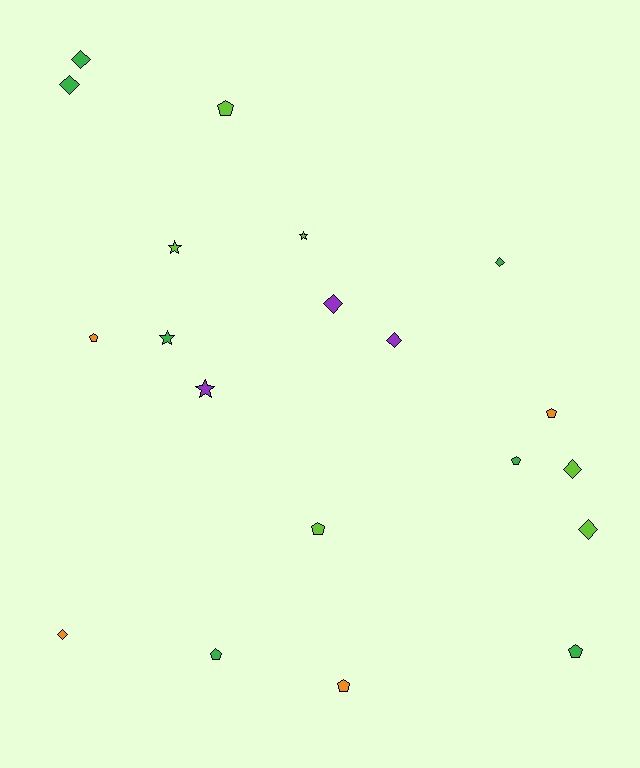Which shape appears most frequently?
Diamond, with 8 objects.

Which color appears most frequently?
Green, with 7 objects.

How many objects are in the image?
There are 20 objects.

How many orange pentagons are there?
There are 3 orange pentagons.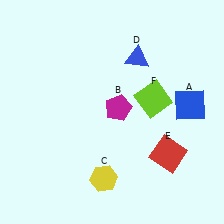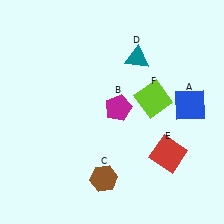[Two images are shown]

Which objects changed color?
C changed from yellow to brown. D changed from blue to teal.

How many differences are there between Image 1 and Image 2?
There are 2 differences between the two images.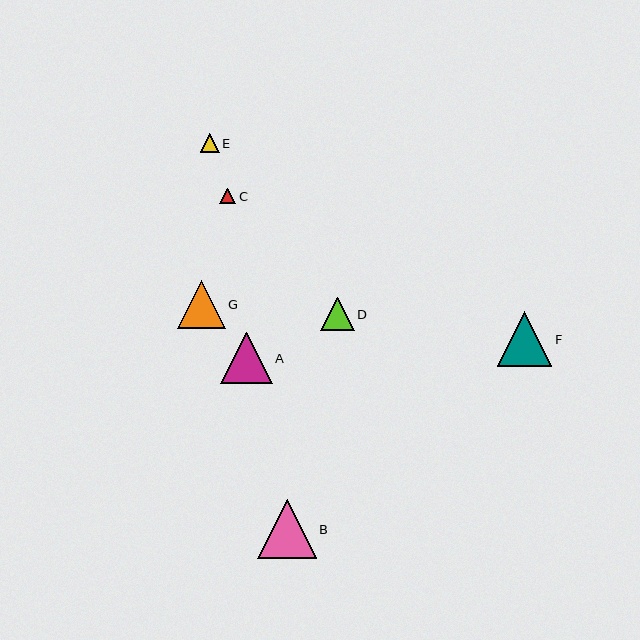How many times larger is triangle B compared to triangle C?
Triangle B is approximately 3.7 times the size of triangle C.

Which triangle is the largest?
Triangle B is the largest with a size of approximately 59 pixels.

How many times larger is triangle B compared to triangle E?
Triangle B is approximately 3.1 times the size of triangle E.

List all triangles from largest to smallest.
From largest to smallest: B, F, A, G, D, E, C.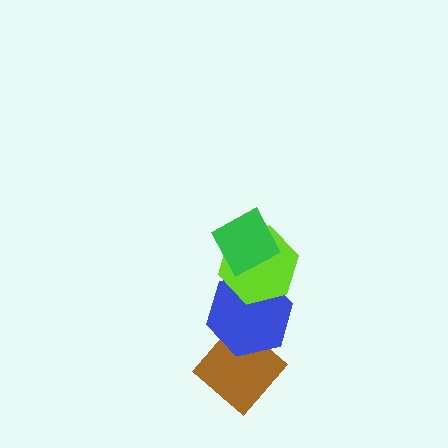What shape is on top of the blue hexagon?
The lime hexagon is on top of the blue hexagon.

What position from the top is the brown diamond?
The brown diamond is 4th from the top.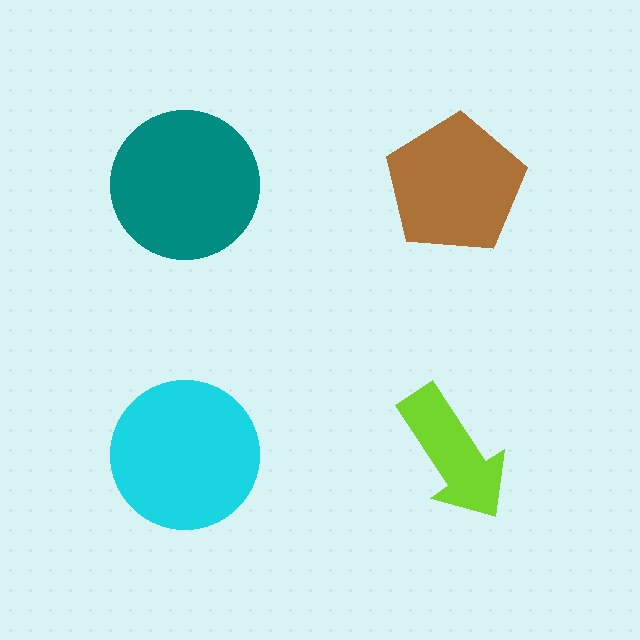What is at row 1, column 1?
A teal circle.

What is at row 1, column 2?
A brown pentagon.